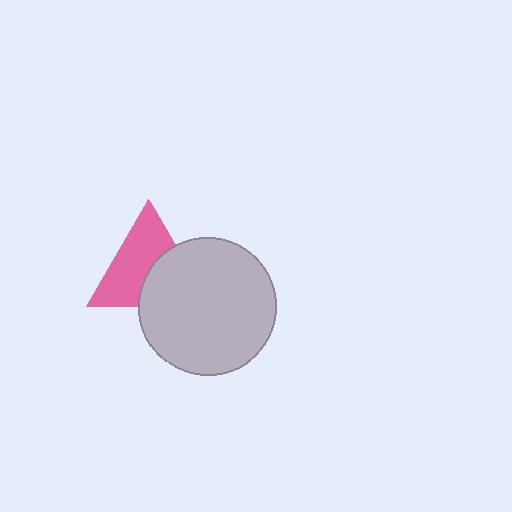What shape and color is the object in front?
The object in front is a light gray circle.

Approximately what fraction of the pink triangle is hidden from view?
Roughly 40% of the pink triangle is hidden behind the light gray circle.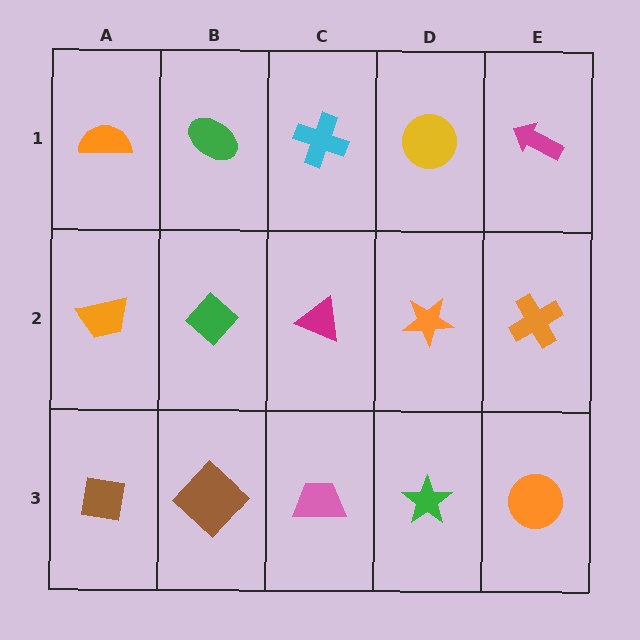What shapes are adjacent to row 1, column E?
An orange cross (row 2, column E), a yellow circle (row 1, column D).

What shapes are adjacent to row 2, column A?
An orange semicircle (row 1, column A), a brown square (row 3, column A), a green diamond (row 2, column B).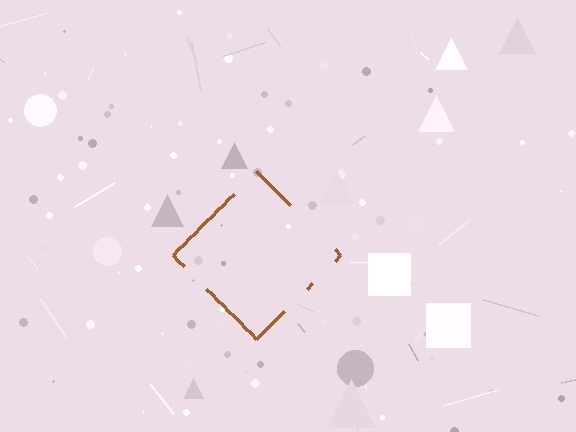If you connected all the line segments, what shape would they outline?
They would outline a diamond.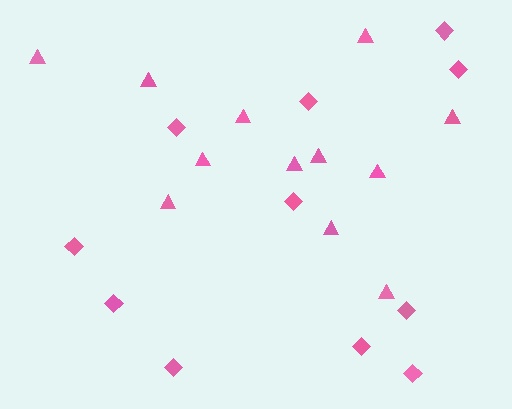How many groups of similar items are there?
There are 2 groups: one group of triangles (12) and one group of diamonds (11).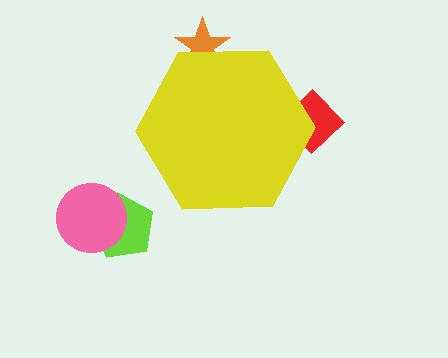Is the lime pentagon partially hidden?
No, the lime pentagon is fully visible.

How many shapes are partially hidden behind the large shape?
2 shapes are partially hidden.